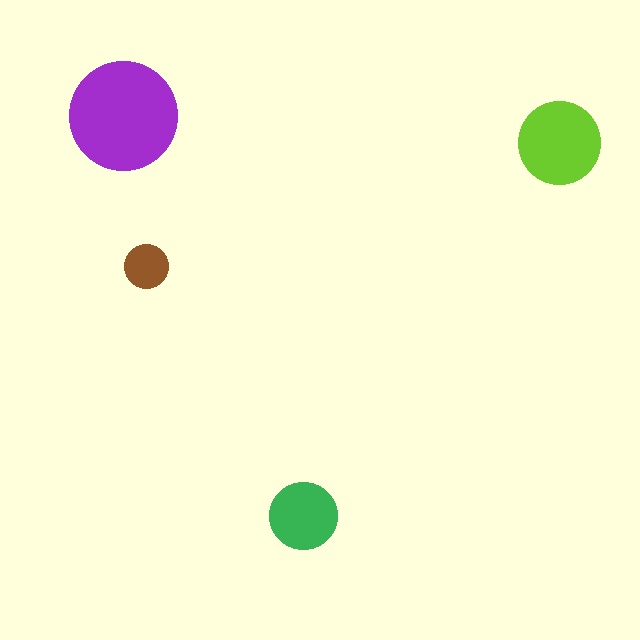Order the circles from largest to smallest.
the purple one, the lime one, the green one, the brown one.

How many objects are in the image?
There are 4 objects in the image.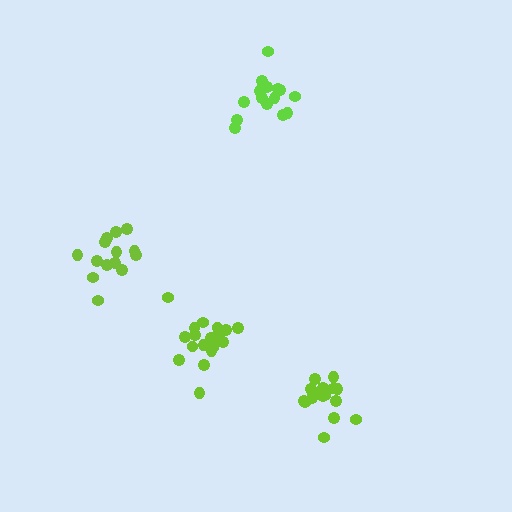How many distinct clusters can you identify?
There are 4 distinct clusters.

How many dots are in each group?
Group 1: 14 dots, Group 2: 19 dots, Group 3: 15 dots, Group 4: 16 dots (64 total).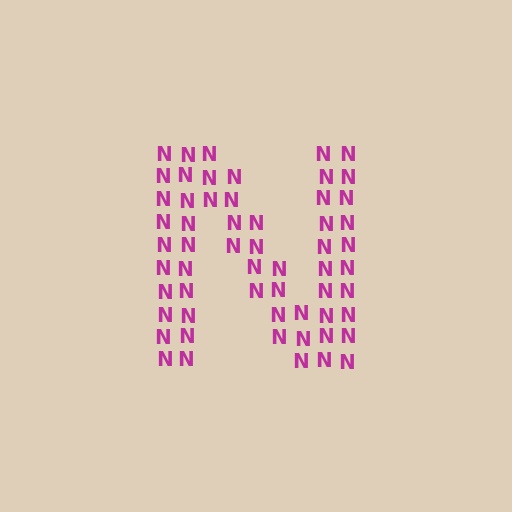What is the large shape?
The large shape is the letter N.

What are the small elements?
The small elements are letter N's.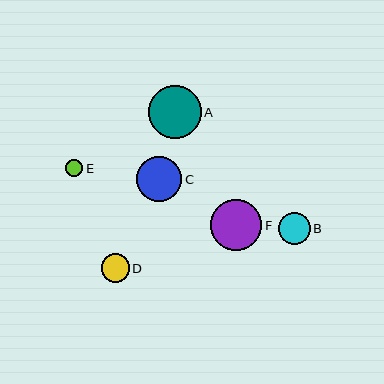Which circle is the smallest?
Circle E is the smallest with a size of approximately 17 pixels.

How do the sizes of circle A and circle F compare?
Circle A and circle F are approximately the same size.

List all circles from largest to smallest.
From largest to smallest: A, F, C, B, D, E.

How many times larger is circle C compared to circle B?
Circle C is approximately 1.5 times the size of circle B.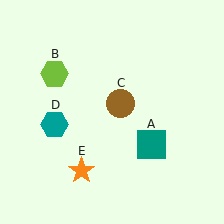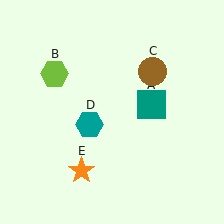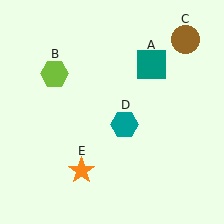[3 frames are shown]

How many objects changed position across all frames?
3 objects changed position: teal square (object A), brown circle (object C), teal hexagon (object D).